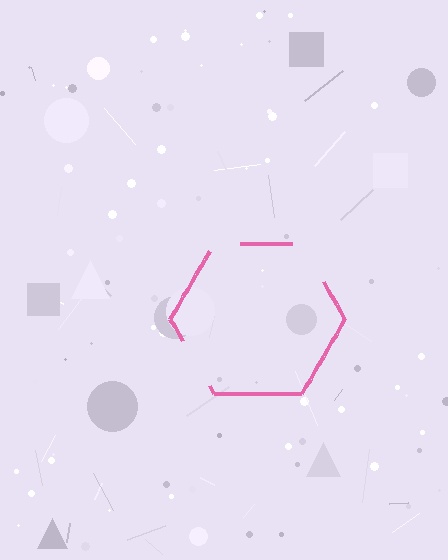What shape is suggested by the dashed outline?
The dashed outline suggests a hexagon.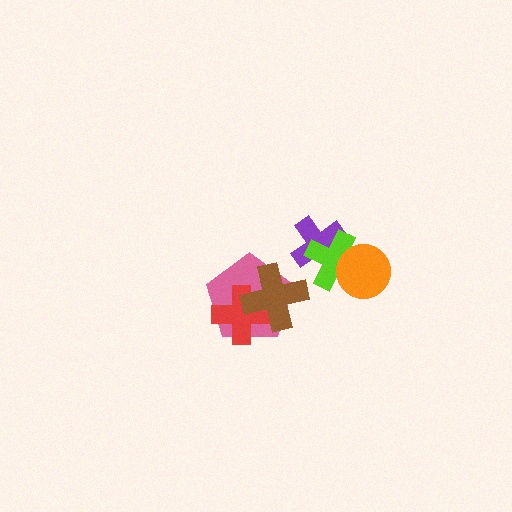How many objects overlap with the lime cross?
2 objects overlap with the lime cross.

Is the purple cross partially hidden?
Yes, it is partially covered by another shape.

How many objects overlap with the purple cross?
1 object overlaps with the purple cross.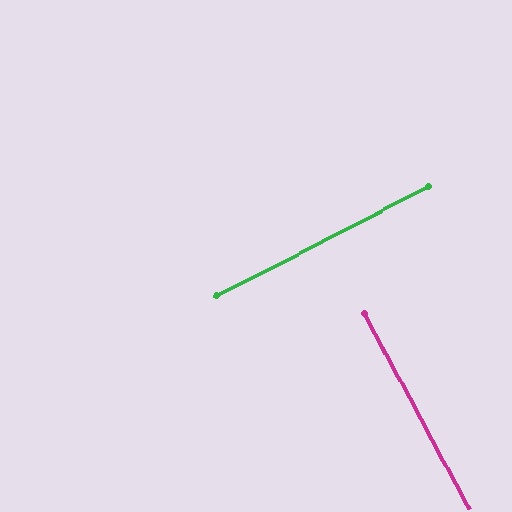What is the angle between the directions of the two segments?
Approximately 89 degrees.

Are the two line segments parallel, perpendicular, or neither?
Perpendicular — they meet at approximately 89°.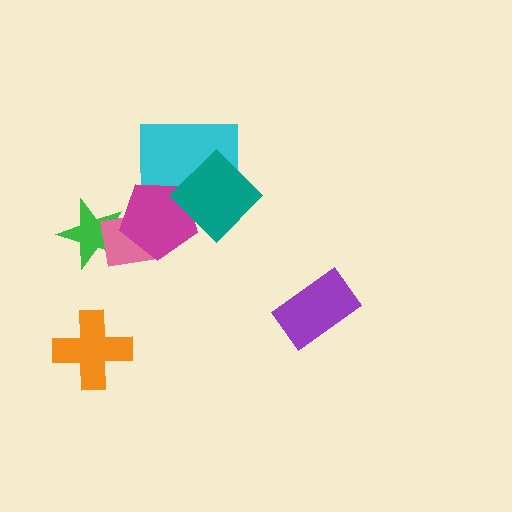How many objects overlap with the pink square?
2 objects overlap with the pink square.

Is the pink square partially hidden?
Yes, it is partially covered by another shape.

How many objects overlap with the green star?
2 objects overlap with the green star.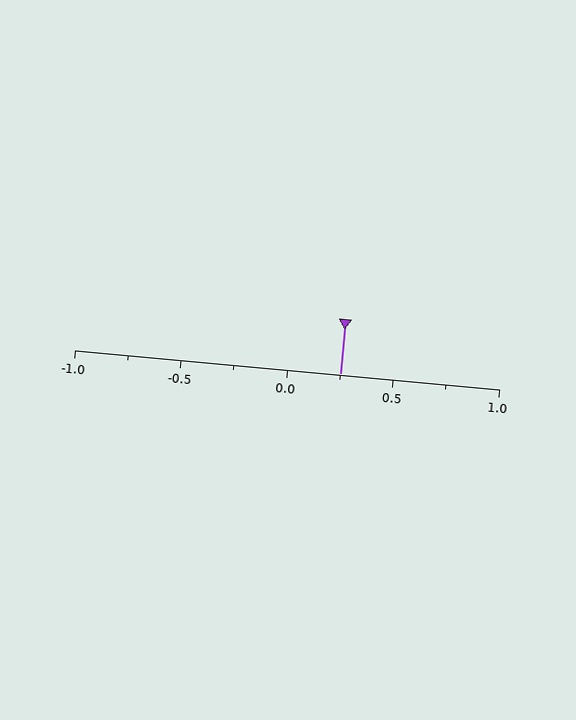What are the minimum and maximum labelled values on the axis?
The axis runs from -1.0 to 1.0.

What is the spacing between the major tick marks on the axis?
The major ticks are spaced 0.5 apart.